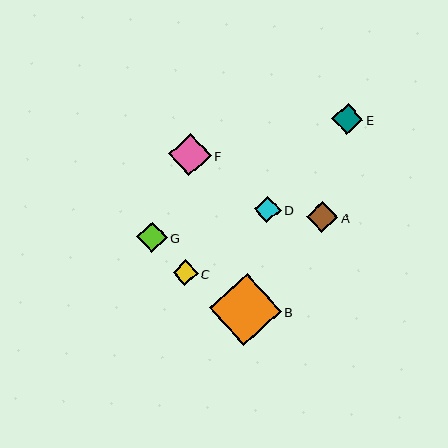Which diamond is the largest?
Diamond B is the largest with a size of approximately 72 pixels.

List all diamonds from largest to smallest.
From largest to smallest: B, F, A, E, G, D, C.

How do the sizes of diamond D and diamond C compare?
Diamond D and diamond C are approximately the same size.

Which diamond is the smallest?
Diamond C is the smallest with a size of approximately 25 pixels.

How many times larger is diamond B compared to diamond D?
Diamond B is approximately 2.7 times the size of diamond D.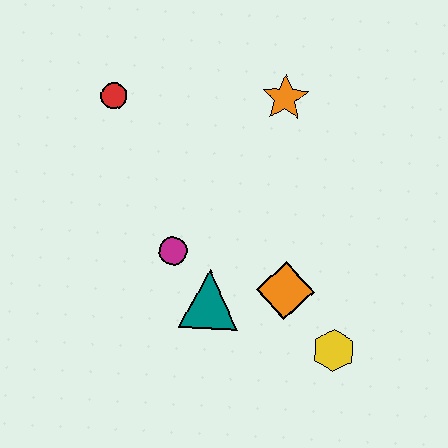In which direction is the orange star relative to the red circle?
The orange star is to the right of the red circle.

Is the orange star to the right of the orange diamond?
No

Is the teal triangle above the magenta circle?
No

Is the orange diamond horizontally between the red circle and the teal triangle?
No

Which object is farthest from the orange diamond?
The red circle is farthest from the orange diamond.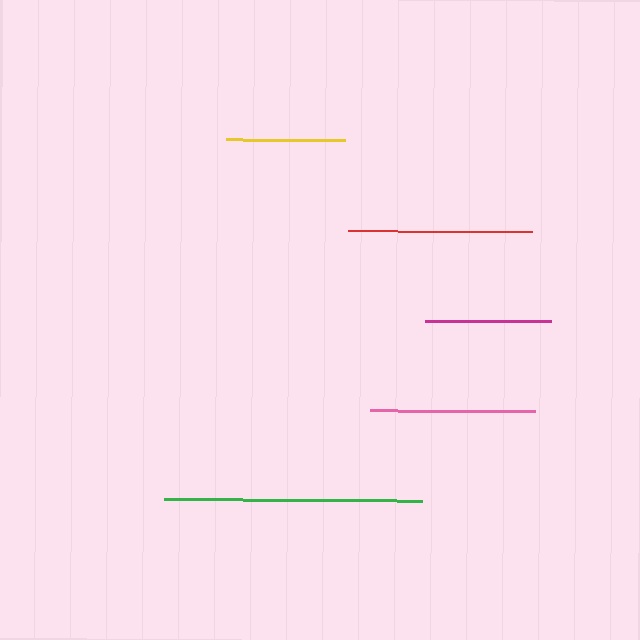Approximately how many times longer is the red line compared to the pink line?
The red line is approximately 1.1 times the length of the pink line.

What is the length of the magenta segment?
The magenta segment is approximately 125 pixels long.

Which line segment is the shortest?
The yellow line is the shortest at approximately 120 pixels.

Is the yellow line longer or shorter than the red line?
The red line is longer than the yellow line.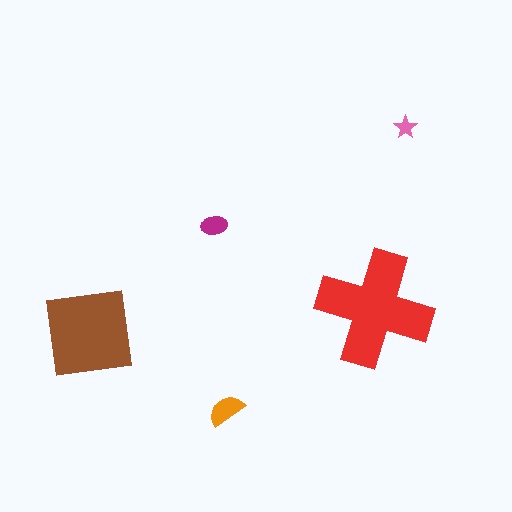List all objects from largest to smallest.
The red cross, the brown square, the orange semicircle, the magenta ellipse, the pink star.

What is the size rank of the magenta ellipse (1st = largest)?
4th.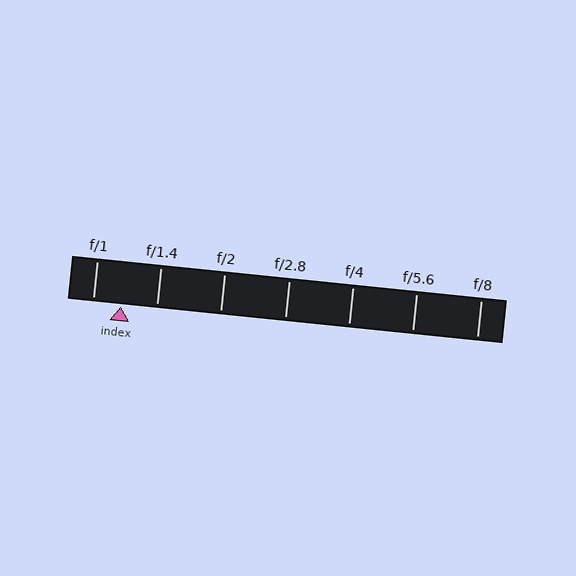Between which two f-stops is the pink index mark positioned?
The index mark is between f/1 and f/1.4.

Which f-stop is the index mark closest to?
The index mark is closest to f/1.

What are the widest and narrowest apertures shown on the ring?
The widest aperture shown is f/1 and the narrowest is f/8.